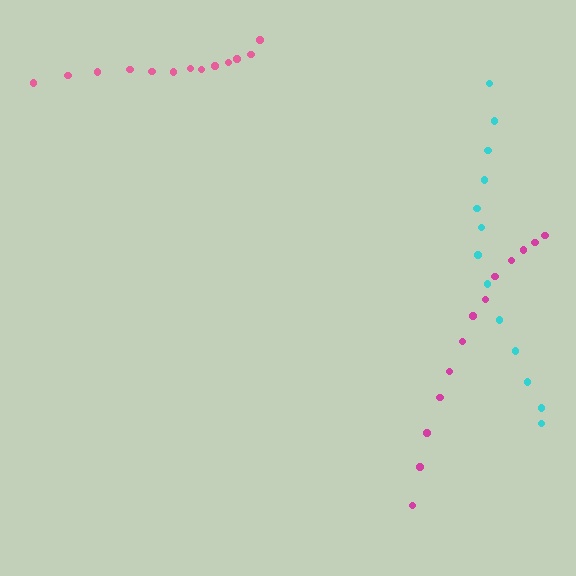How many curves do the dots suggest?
There are 3 distinct paths.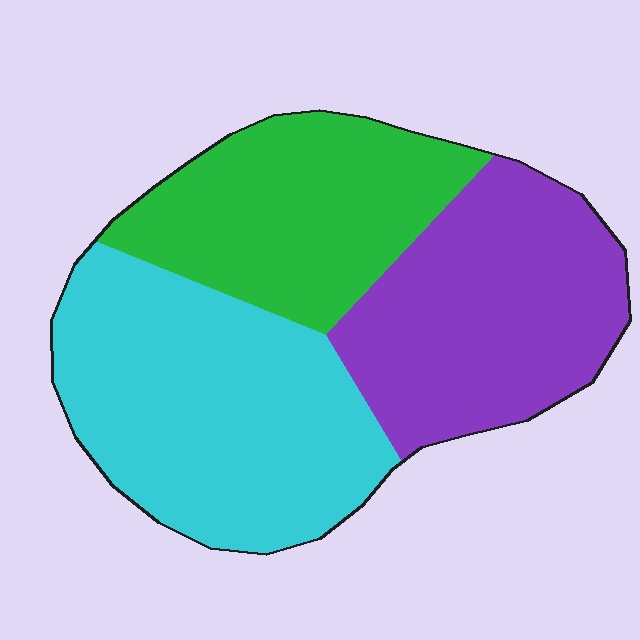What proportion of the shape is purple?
Purple takes up about one third (1/3) of the shape.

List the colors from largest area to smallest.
From largest to smallest: cyan, purple, green.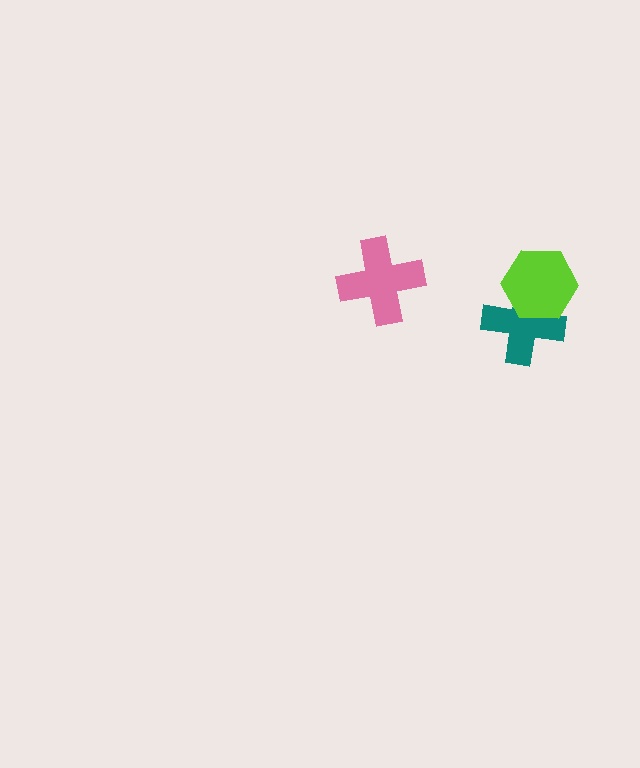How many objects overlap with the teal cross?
1 object overlaps with the teal cross.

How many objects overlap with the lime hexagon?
1 object overlaps with the lime hexagon.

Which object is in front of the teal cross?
The lime hexagon is in front of the teal cross.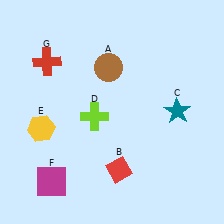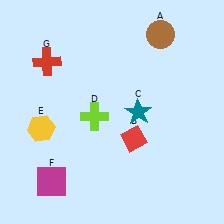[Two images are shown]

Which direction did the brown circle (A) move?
The brown circle (A) moved right.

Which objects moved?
The objects that moved are: the brown circle (A), the red diamond (B), the teal star (C).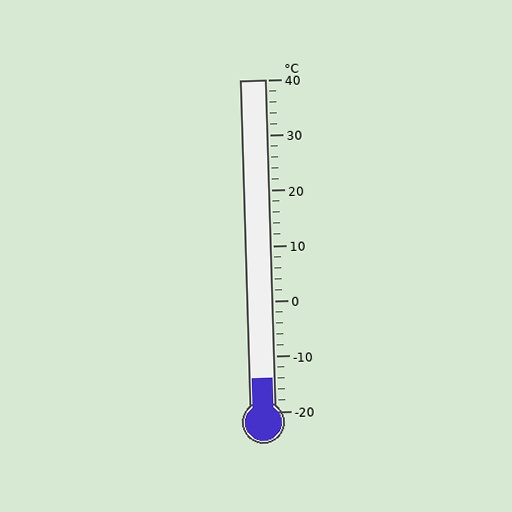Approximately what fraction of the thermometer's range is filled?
The thermometer is filled to approximately 10% of its range.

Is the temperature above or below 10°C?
The temperature is below 10°C.